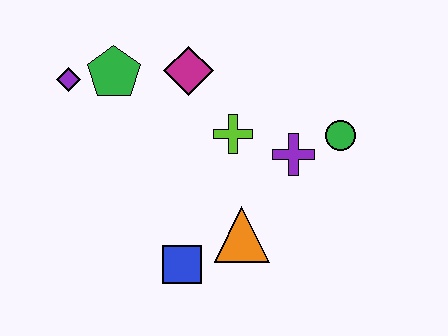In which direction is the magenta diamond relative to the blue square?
The magenta diamond is above the blue square.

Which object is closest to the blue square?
The orange triangle is closest to the blue square.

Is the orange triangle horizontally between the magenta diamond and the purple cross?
Yes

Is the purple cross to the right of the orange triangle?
Yes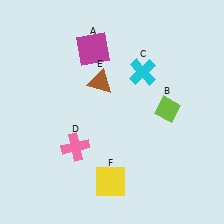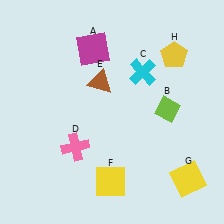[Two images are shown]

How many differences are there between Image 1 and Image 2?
There are 2 differences between the two images.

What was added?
A yellow square (G), a yellow pentagon (H) were added in Image 2.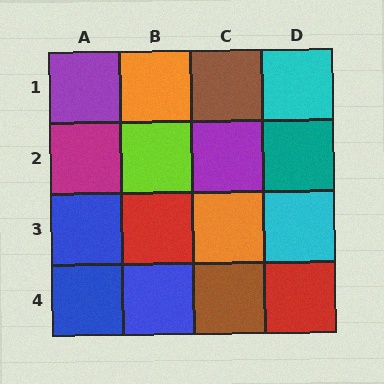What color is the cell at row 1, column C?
Brown.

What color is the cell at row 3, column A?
Blue.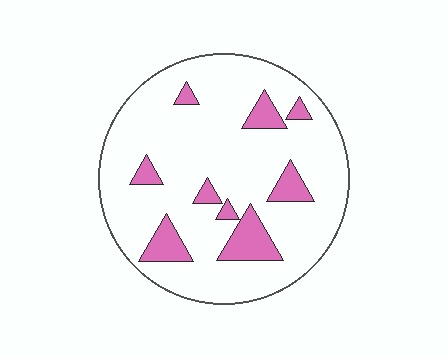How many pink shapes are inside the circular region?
9.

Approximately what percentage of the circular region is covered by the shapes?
Approximately 15%.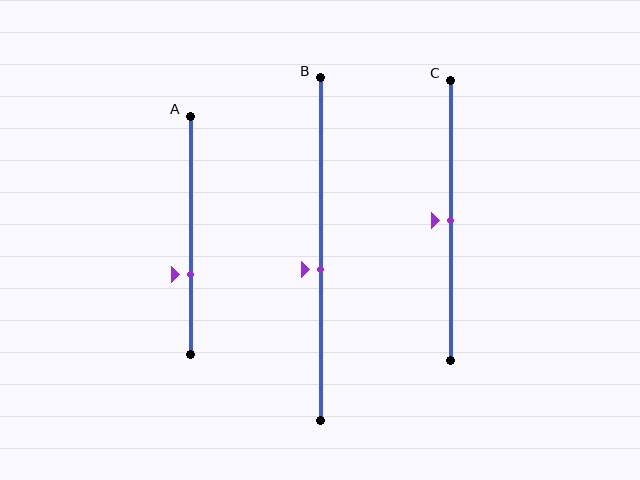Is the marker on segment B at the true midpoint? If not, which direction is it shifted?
No, the marker on segment B is shifted downward by about 6% of the segment length.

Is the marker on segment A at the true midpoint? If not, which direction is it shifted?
No, the marker on segment A is shifted downward by about 17% of the segment length.